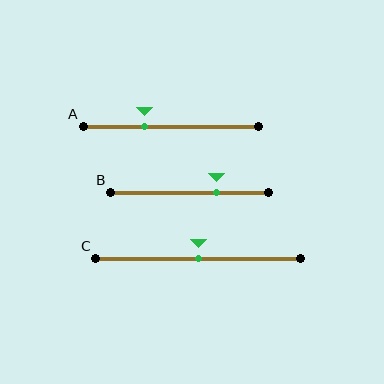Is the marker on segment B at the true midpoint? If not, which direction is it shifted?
No, the marker on segment B is shifted to the right by about 17% of the segment length.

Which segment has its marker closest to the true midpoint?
Segment C has its marker closest to the true midpoint.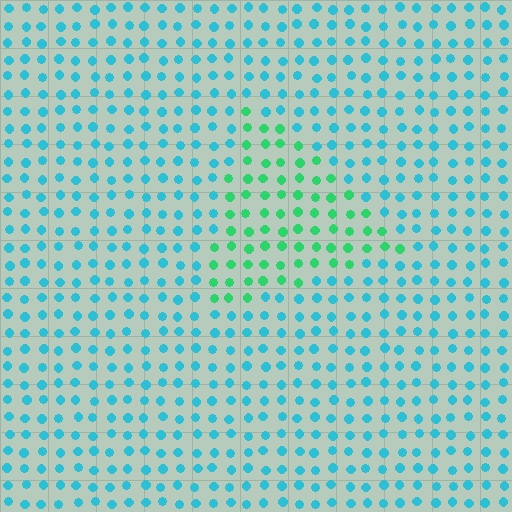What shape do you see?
I see a triangle.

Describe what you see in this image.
The image is filled with small cyan elements in a uniform arrangement. A triangle-shaped region is visible where the elements are tinted to a slightly different hue, forming a subtle color boundary.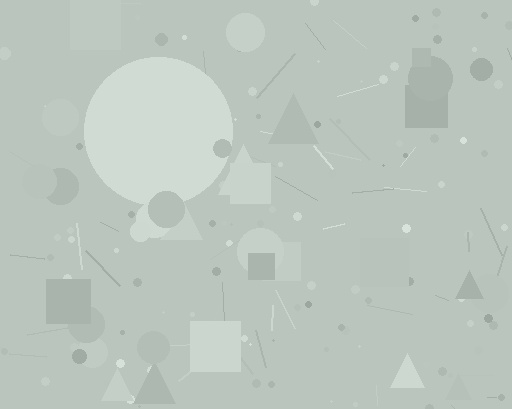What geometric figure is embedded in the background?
A circle is embedded in the background.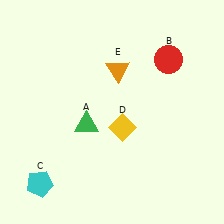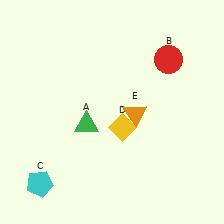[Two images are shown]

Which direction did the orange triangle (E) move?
The orange triangle (E) moved down.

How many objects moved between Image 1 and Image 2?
1 object moved between the two images.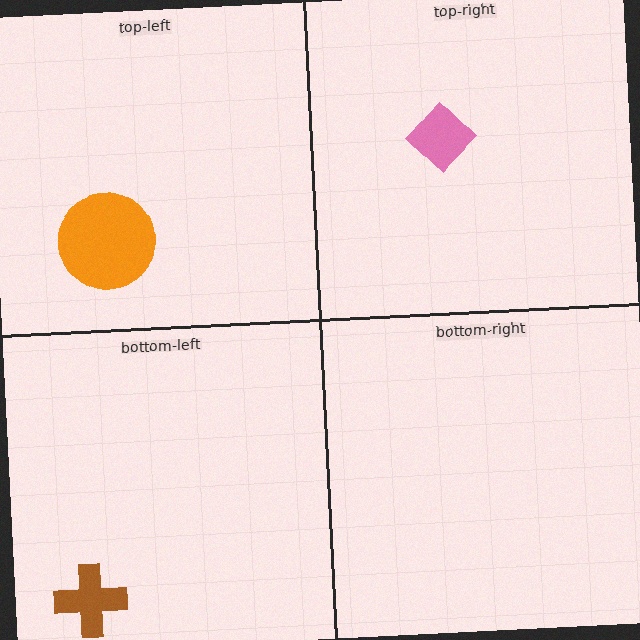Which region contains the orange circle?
The top-left region.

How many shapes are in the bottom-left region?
1.